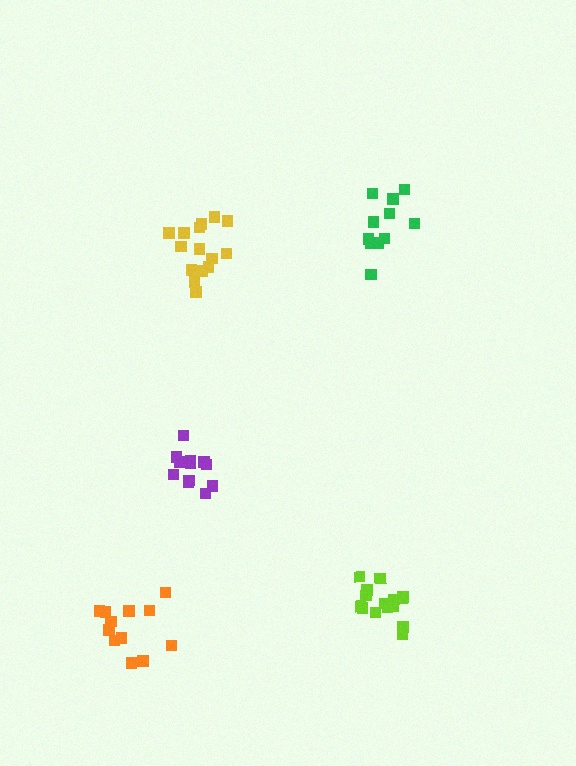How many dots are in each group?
Group 1: 13 dots, Group 2: 12 dots, Group 3: 15 dots, Group 4: 15 dots, Group 5: 11 dots (66 total).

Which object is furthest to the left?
The orange cluster is leftmost.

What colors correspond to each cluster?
The clusters are colored: purple, orange, yellow, lime, green.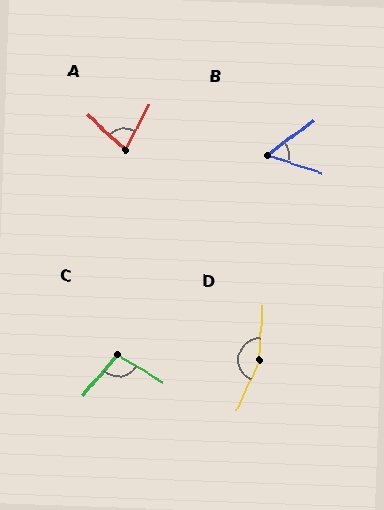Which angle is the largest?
D, at approximately 158 degrees.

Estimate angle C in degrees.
Approximately 99 degrees.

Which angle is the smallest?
B, at approximately 54 degrees.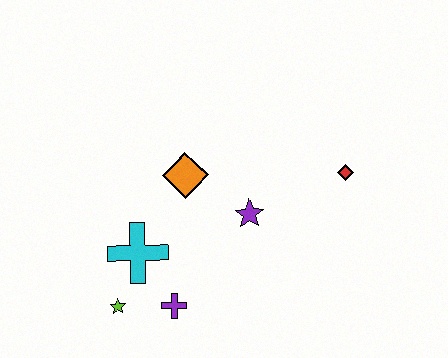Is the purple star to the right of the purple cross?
Yes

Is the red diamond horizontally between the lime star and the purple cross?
No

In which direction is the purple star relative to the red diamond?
The purple star is to the left of the red diamond.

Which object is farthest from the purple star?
The lime star is farthest from the purple star.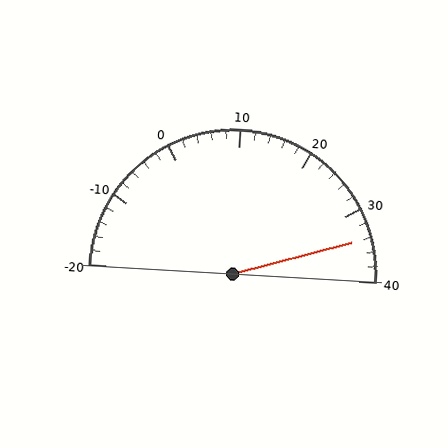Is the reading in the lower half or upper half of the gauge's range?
The reading is in the upper half of the range (-20 to 40).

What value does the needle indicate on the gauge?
The needle indicates approximately 34.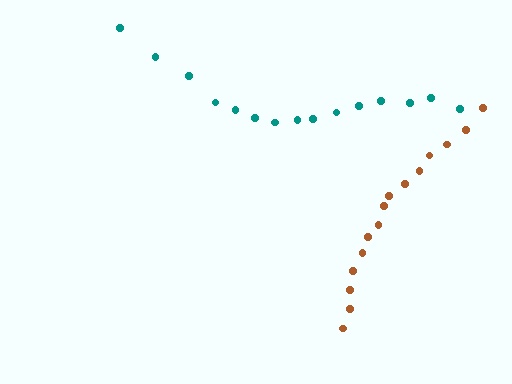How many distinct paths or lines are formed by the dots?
There are 2 distinct paths.